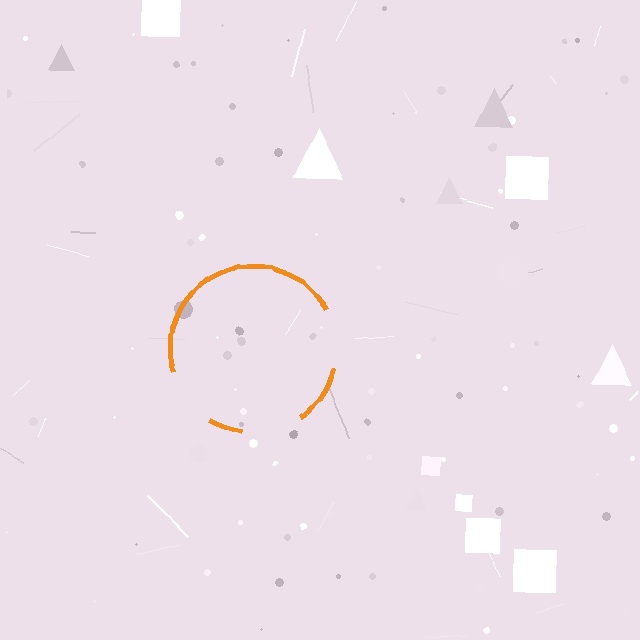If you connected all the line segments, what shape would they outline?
They would outline a circle.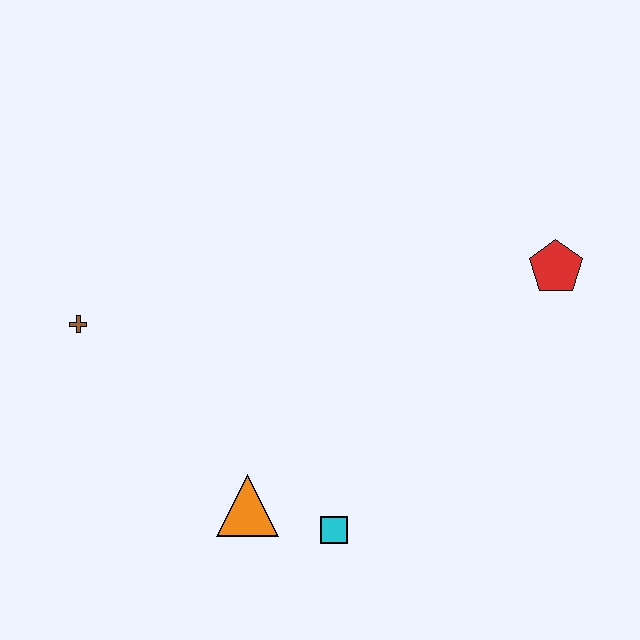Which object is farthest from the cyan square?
The red pentagon is farthest from the cyan square.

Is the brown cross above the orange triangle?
Yes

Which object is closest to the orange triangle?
The cyan square is closest to the orange triangle.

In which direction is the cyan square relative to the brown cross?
The cyan square is to the right of the brown cross.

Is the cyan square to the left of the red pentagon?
Yes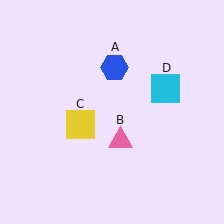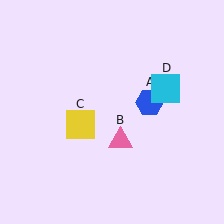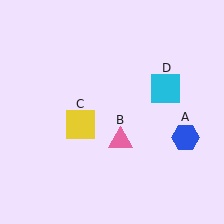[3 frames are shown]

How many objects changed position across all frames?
1 object changed position: blue hexagon (object A).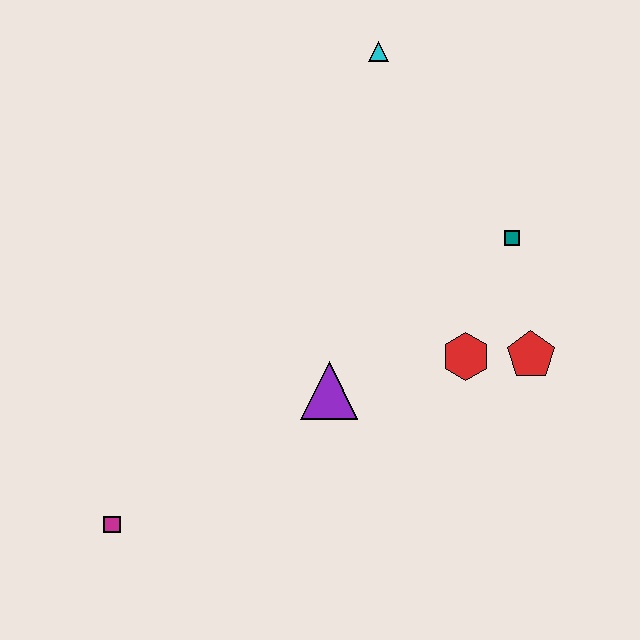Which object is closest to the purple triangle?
The red hexagon is closest to the purple triangle.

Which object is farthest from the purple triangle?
The cyan triangle is farthest from the purple triangle.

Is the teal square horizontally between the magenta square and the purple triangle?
No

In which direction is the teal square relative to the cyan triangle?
The teal square is below the cyan triangle.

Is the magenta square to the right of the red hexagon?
No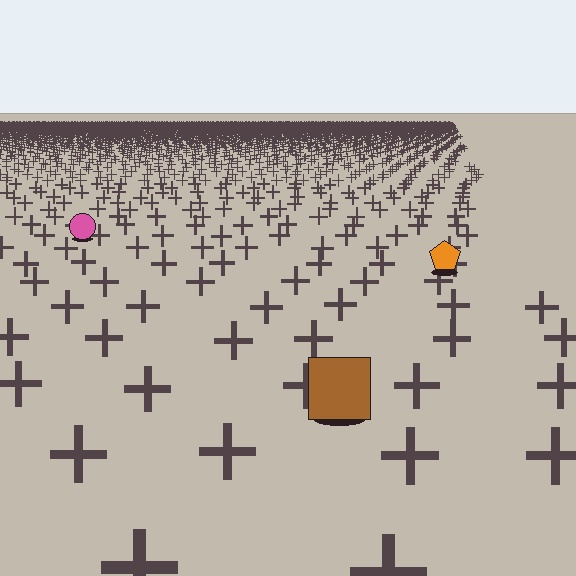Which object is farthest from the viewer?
The pink circle is farthest from the viewer. It appears smaller and the ground texture around it is denser.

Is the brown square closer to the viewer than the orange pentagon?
Yes. The brown square is closer — you can tell from the texture gradient: the ground texture is coarser near it.